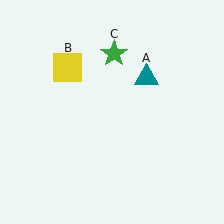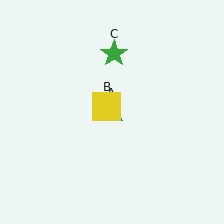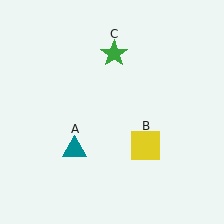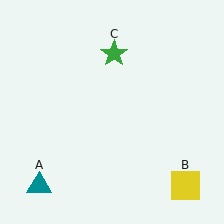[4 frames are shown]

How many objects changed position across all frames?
2 objects changed position: teal triangle (object A), yellow square (object B).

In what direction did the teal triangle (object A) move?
The teal triangle (object A) moved down and to the left.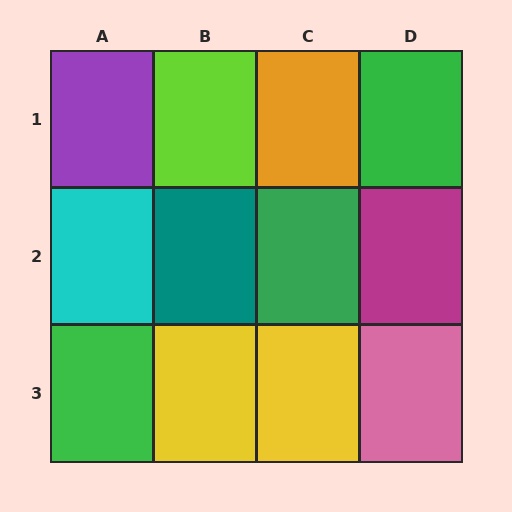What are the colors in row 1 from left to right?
Purple, lime, orange, green.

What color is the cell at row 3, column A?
Green.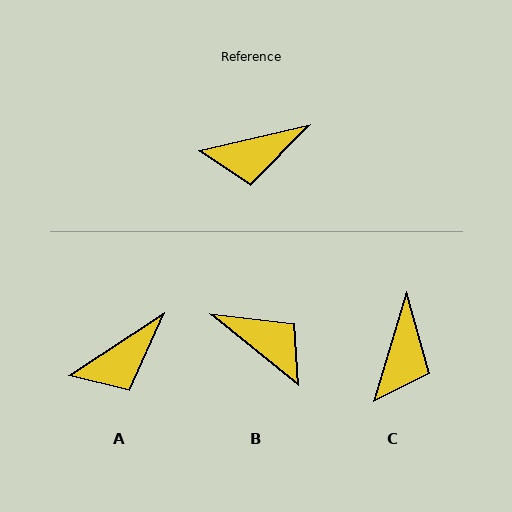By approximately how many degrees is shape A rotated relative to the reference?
Approximately 21 degrees counter-clockwise.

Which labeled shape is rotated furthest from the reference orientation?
B, about 128 degrees away.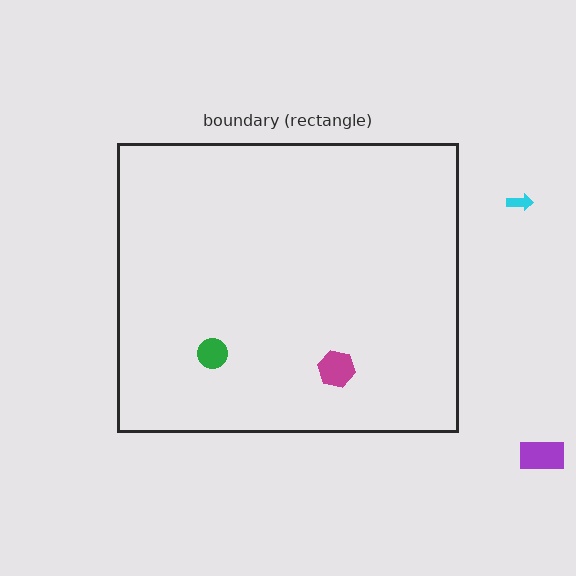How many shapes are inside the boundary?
2 inside, 2 outside.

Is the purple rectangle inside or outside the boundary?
Outside.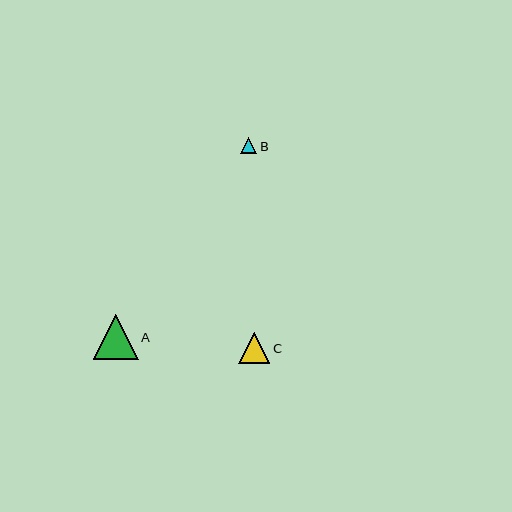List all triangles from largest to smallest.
From largest to smallest: A, C, B.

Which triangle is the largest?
Triangle A is the largest with a size of approximately 45 pixels.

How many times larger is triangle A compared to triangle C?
Triangle A is approximately 1.5 times the size of triangle C.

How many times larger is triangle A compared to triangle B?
Triangle A is approximately 2.8 times the size of triangle B.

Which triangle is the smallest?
Triangle B is the smallest with a size of approximately 16 pixels.